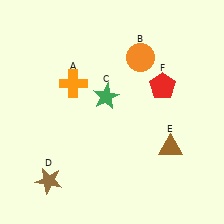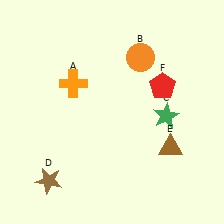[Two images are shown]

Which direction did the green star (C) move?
The green star (C) moved right.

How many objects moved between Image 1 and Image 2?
1 object moved between the two images.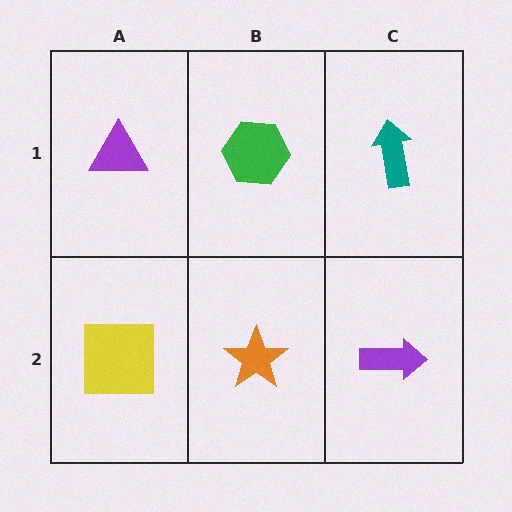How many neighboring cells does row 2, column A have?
2.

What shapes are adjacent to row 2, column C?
A teal arrow (row 1, column C), an orange star (row 2, column B).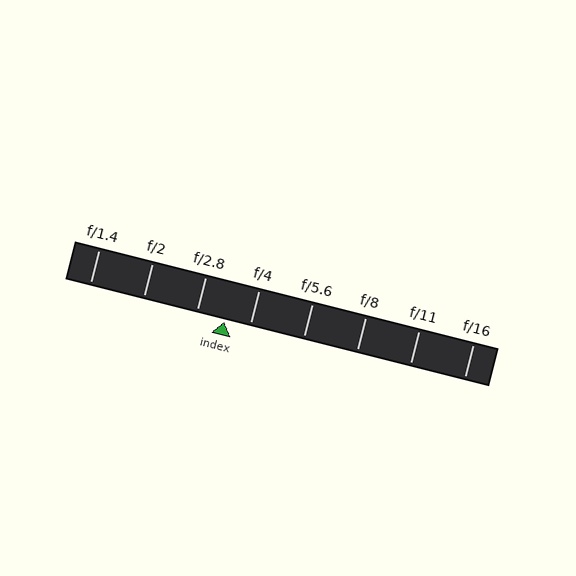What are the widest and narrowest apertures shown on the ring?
The widest aperture shown is f/1.4 and the narrowest is f/16.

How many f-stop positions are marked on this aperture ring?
There are 8 f-stop positions marked.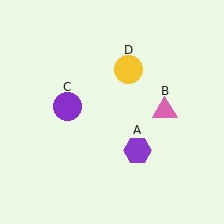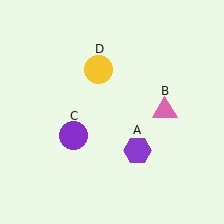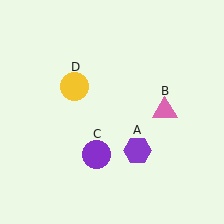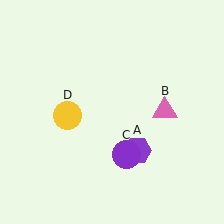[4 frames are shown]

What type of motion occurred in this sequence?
The purple circle (object C), yellow circle (object D) rotated counterclockwise around the center of the scene.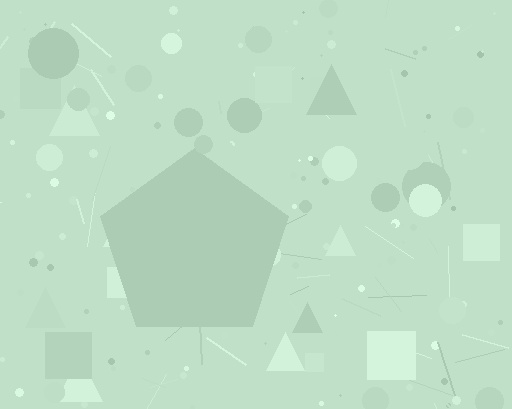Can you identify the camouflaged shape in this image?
The camouflaged shape is a pentagon.